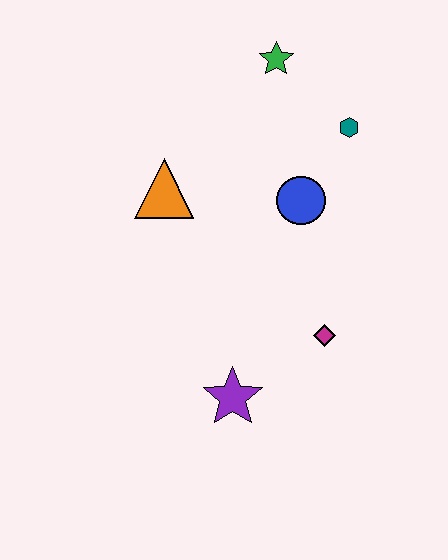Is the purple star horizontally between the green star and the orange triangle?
Yes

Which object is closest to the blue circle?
The teal hexagon is closest to the blue circle.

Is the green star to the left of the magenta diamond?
Yes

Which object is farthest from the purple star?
The green star is farthest from the purple star.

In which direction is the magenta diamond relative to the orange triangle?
The magenta diamond is to the right of the orange triangle.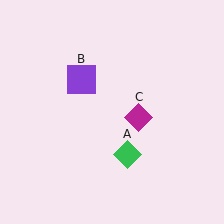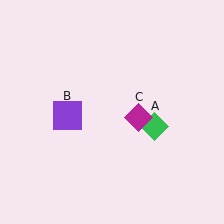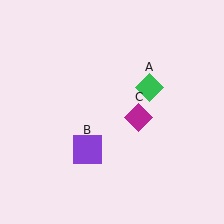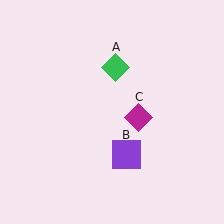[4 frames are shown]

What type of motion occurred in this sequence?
The green diamond (object A), purple square (object B) rotated counterclockwise around the center of the scene.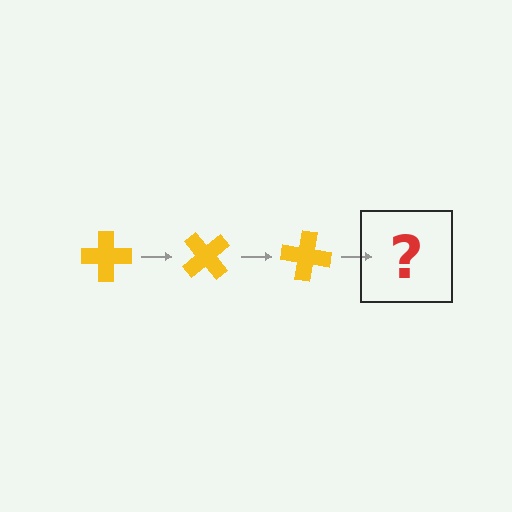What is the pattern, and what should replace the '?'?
The pattern is that the cross rotates 50 degrees each step. The '?' should be a yellow cross rotated 150 degrees.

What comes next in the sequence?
The next element should be a yellow cross rotated 150 degrees.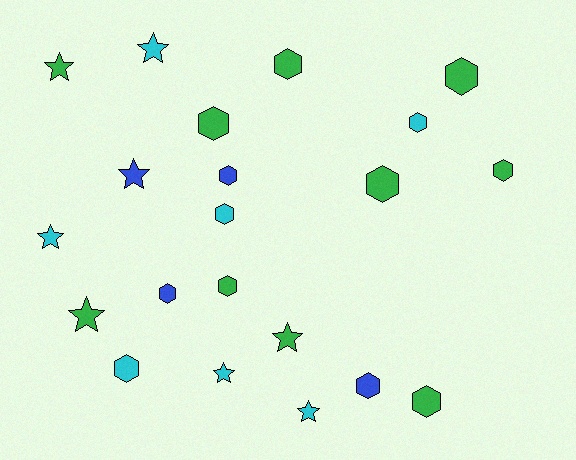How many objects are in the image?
There are 21 objects.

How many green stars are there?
There are 3 green stars.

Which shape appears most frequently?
Hexagon, with 13 objects.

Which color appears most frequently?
Green, with 10 objects.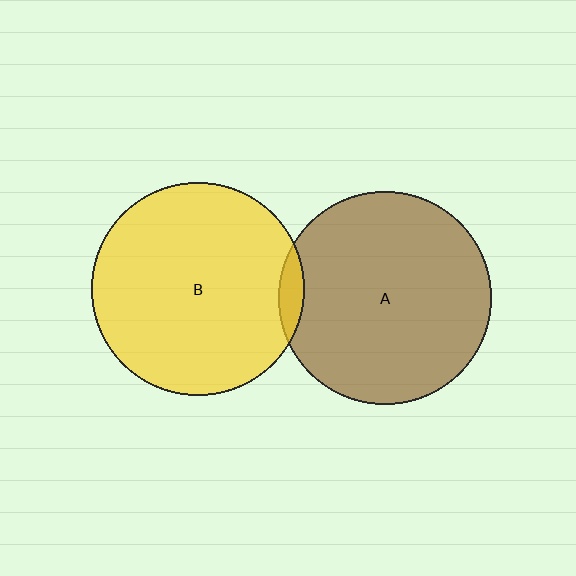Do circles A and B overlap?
Yes.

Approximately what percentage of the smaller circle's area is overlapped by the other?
Approximately 5%.